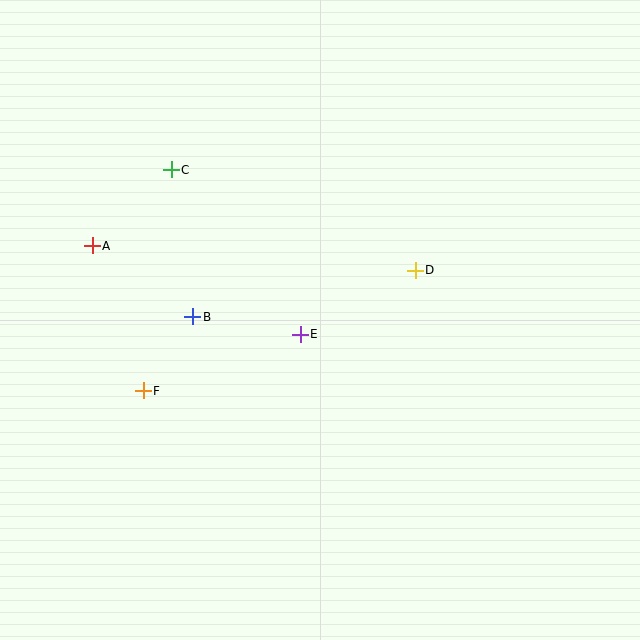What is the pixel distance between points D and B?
The distance between D and B is 227 pixels.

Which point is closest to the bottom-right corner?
Point D is closest to the bottom-right corner.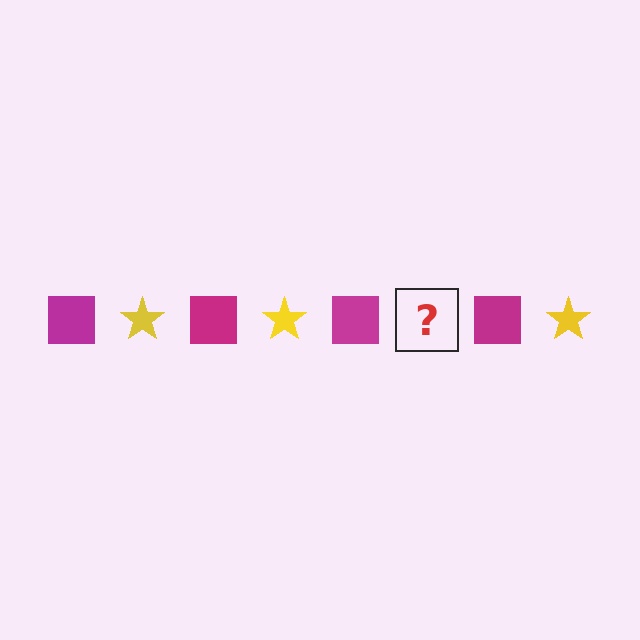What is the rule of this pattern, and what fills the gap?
The rule is that the pattern alternates between magenta square and yellow star. The gap should be filled with a yellow star.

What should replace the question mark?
The question mark should be replaced with a yellow star.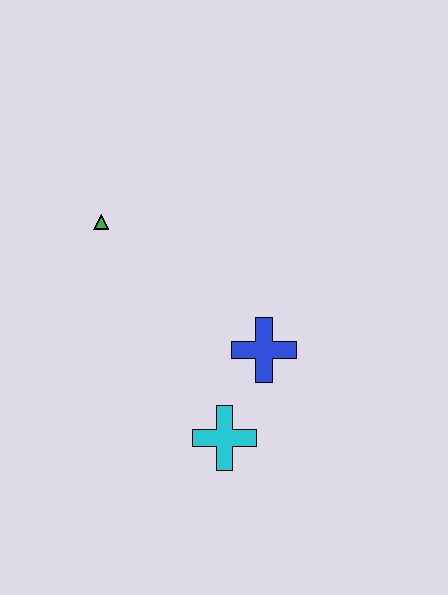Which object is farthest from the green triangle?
The cyan cross is farthest from the green triangle.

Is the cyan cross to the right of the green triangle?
Yes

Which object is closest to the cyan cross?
The blue cross is closest to the cyan cross.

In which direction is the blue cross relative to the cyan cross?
The blue cross is above the cyan cross.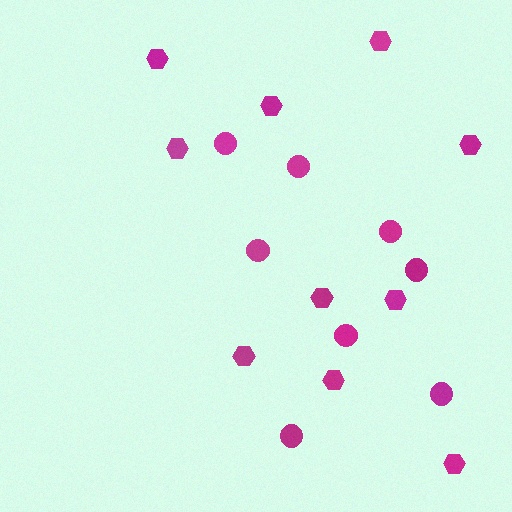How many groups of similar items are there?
There are 2 groups: one group of hexagons (10) and one group of circles (8).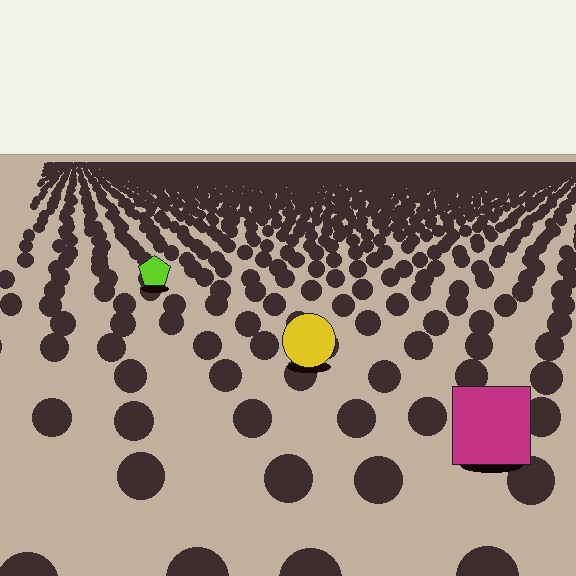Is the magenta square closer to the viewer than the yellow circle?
Yes. The magenta square is closer — you can tell from the texture gradient: the ground texture is coarser near it.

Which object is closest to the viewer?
The magenta square is closest. The texture marks near it are larger and more spread out.